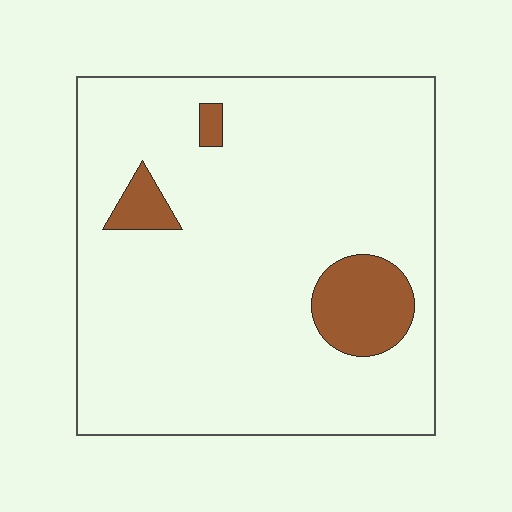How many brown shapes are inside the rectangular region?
3.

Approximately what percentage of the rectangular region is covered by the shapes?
Approximately 10%.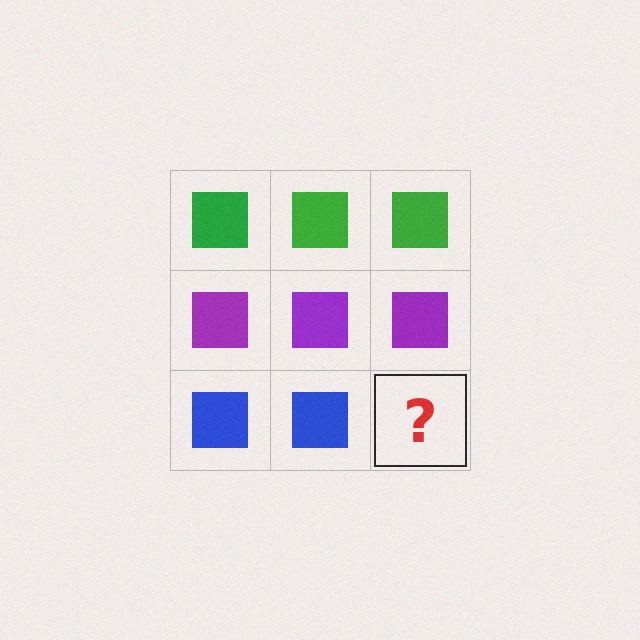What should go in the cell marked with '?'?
The missing cell should contain a blue square.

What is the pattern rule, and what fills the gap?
The rule is that each row has a consistent color. The gap should be filled with a blue square.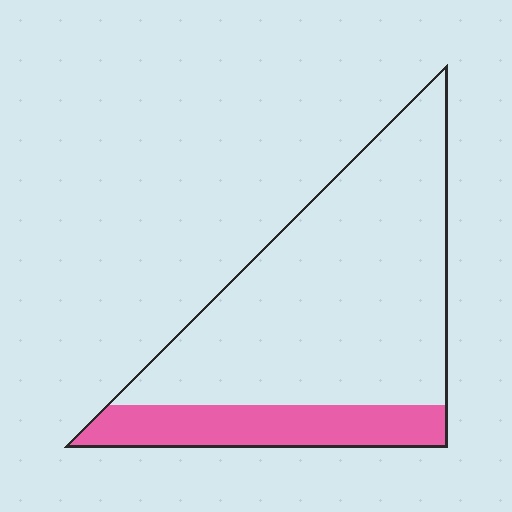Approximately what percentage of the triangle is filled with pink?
Approximately 20%.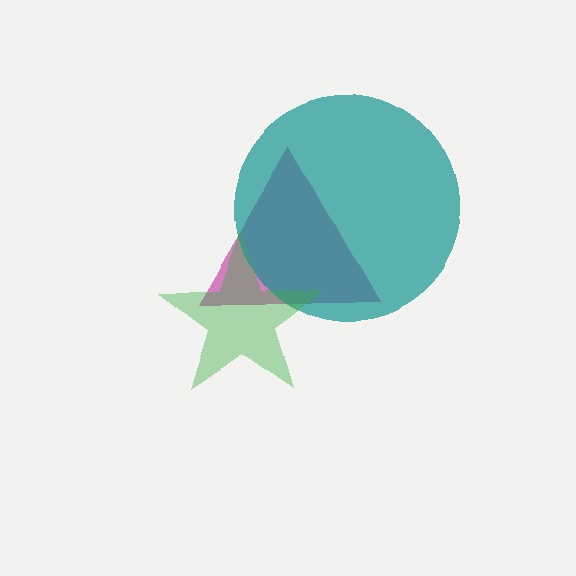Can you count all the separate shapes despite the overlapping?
Yes, there are 3 separate shapes.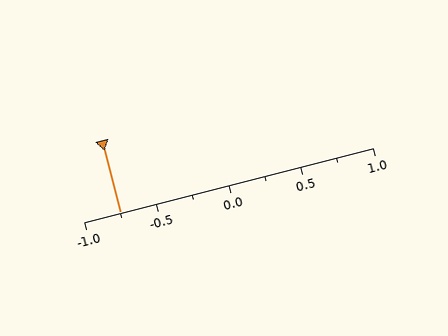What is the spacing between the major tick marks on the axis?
The major ticks are spaced 0.5 apart.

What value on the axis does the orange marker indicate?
The marker indicates approximately -0.75.